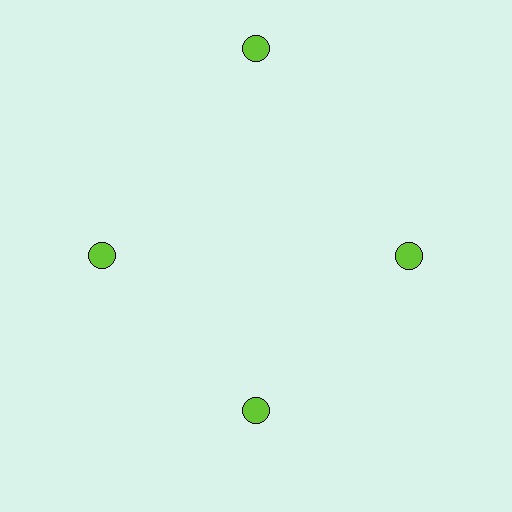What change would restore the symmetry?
The symmetry would be restored by moving it inward, back onto the ring so that all 4 circles sit at equal angles and equal distance from the center.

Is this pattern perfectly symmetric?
No. The 4 lime circles are arranged in a ring, but one element near the 12 o'clock position is pushed outward from the center, breaking the 4-fold rotational symmetry.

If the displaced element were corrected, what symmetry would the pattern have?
It would have 4-fold rotational symmetry — the pattern would map onto itself every 90 degrees.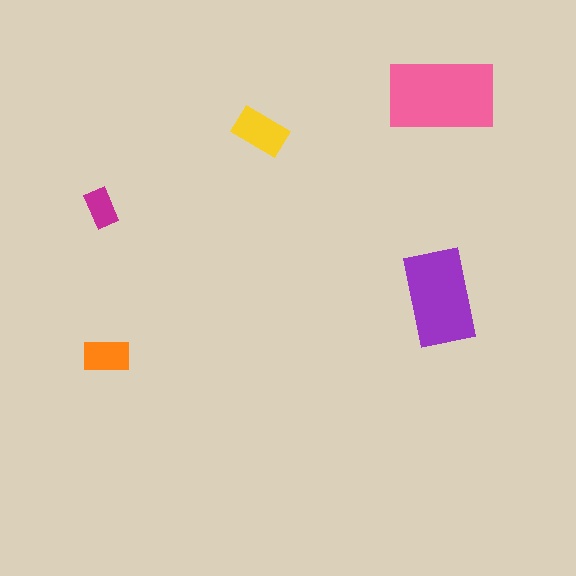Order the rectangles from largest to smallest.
the pink one, the purple one, the yellow one, the orange one, the magenta one.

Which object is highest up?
The pink rectangle is topmost.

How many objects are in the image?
There are 5 objects in the image.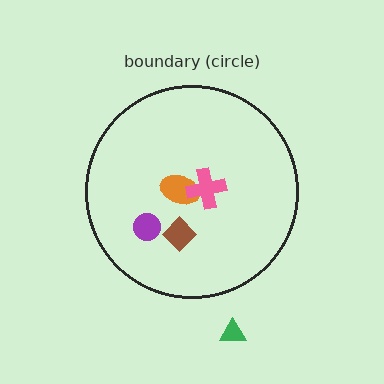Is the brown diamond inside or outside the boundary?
Inside.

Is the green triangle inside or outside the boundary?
Outside.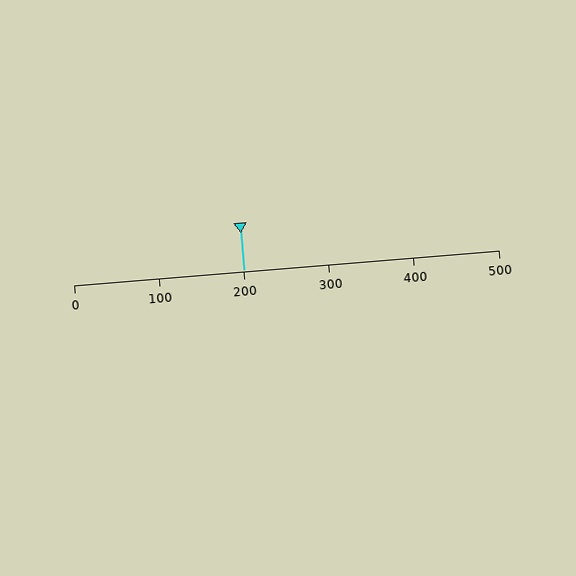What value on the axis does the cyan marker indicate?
The marker indicates approximately 200.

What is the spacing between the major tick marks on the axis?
The major ticks are spaced 100 apart.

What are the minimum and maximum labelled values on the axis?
The axis runs from 0 to 500.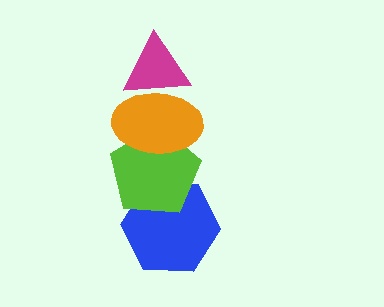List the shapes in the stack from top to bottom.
From top to bottom: the magenta triangle, the orange ellipse, the lime pentagon, the blue hexagon.